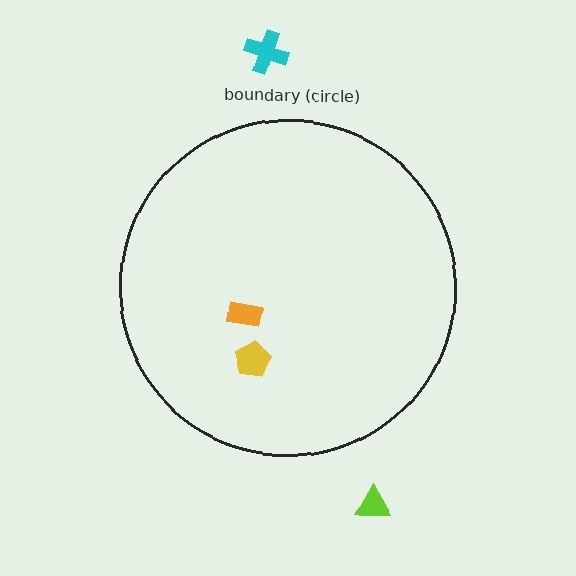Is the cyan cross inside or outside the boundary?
Outside.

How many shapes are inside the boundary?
2 inside, 2 outside.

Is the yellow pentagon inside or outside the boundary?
Inside.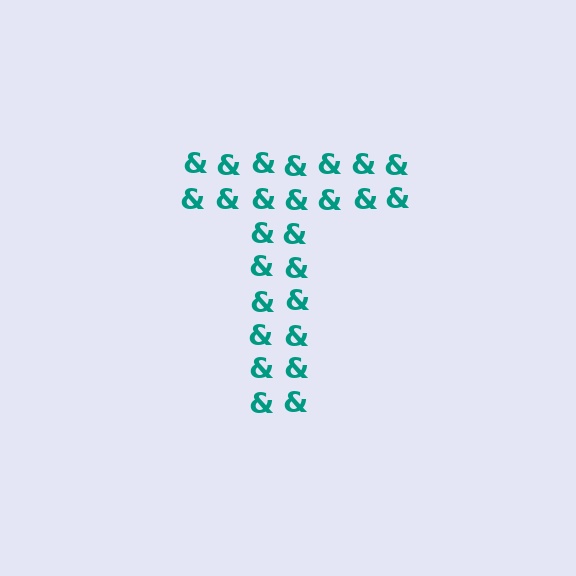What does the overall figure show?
The overall figure shows the letter T.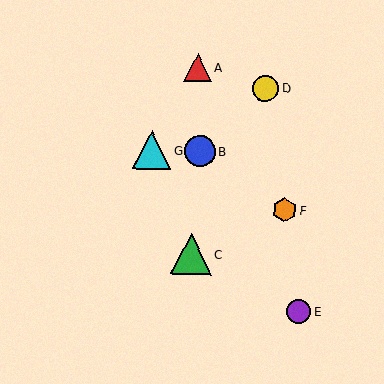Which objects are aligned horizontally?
Objects B, G are aligned horizontally.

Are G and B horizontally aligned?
Yes, both are at y≈150.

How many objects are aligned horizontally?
2 objects (B, G) are aligned horizontally.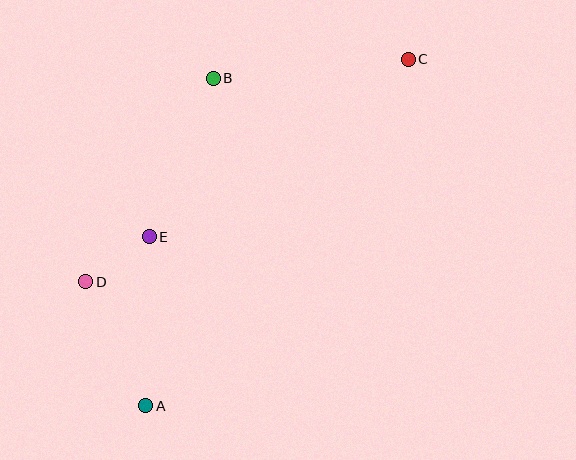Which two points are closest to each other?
Points D and E are closest to each other.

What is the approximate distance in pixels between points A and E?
The distance between A and E is approximately 169 pixels.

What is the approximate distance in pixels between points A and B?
The distance between A and B is approximately 334 pixels.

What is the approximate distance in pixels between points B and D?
The distance between B and D is approximately 240 pixels.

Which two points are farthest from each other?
Points A and C are farthest from each other.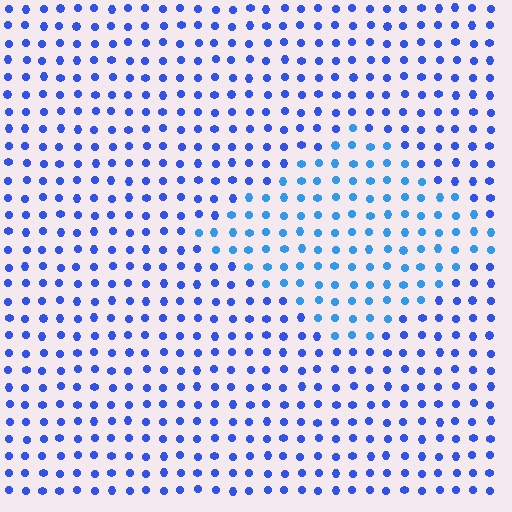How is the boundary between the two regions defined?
The boundary is defined purely by a slight shift in hue (about 24 degrees). Spacing, size, and orientation are identical on both sides.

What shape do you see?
I see a diamond.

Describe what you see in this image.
The image is filled with small blue elements in a uniform arrangement. A diamond-shaped region is visible where the elements are tinted to a slightly different hue, forming a subtle color boundary.